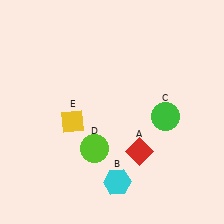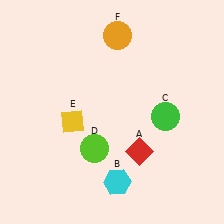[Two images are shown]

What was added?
An orange circle (F) was added in Image 2.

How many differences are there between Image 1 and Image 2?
There is 1 difference between the two images.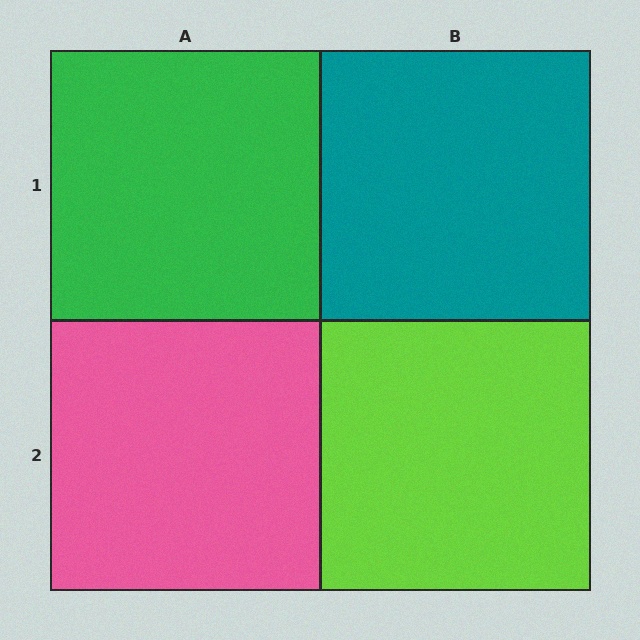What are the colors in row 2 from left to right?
Pink, lime.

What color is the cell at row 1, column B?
Teal.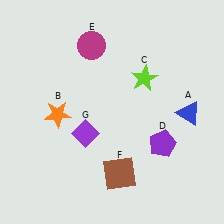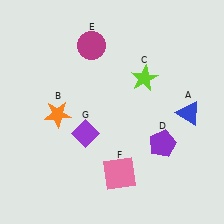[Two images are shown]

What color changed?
The square (F) changed from brown in Image 1 to pink in Image 2.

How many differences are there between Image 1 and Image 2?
There is 1 difference between the two images.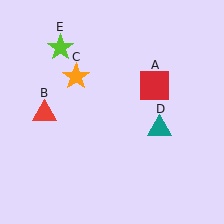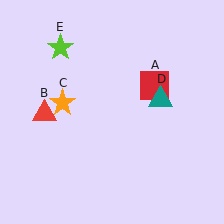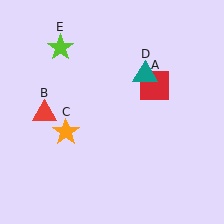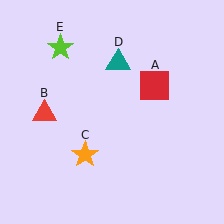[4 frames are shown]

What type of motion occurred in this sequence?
The orange star (object C), teal triangle (object D) rotated counterclockwise around the center of the scene.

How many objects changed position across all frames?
2 objects changed position: orange star (object C), teal triangle (object D).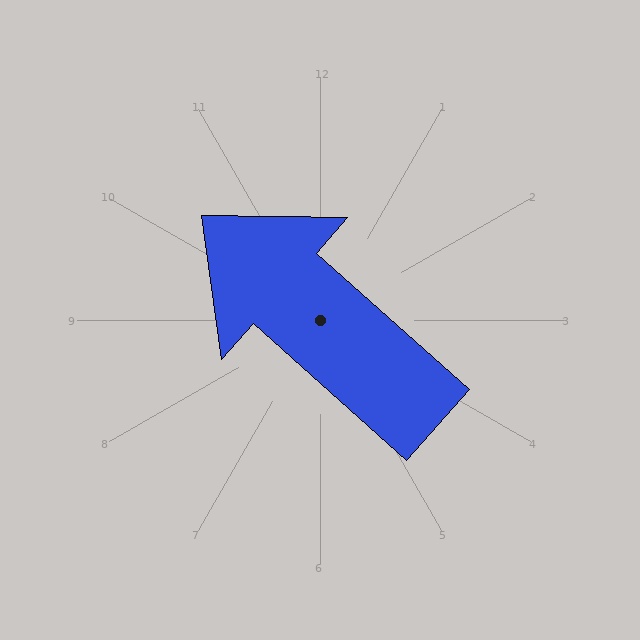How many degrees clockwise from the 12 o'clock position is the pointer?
Approximately 312 degrees.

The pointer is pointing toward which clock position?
Roughly 10 o'clock.